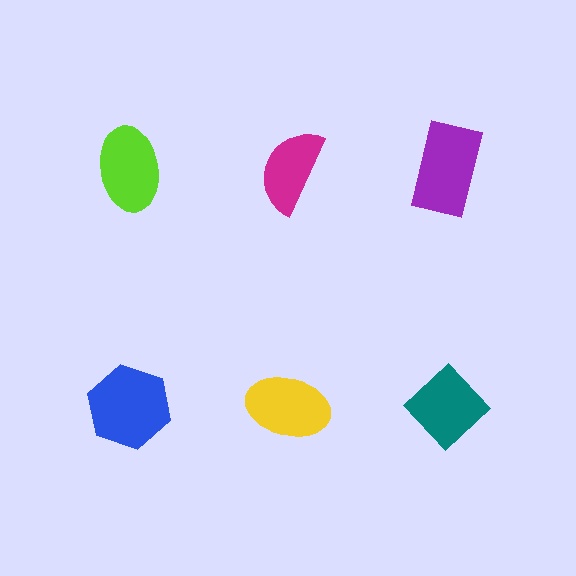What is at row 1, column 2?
A magenta semicircle.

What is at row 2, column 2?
A yellow ellipse.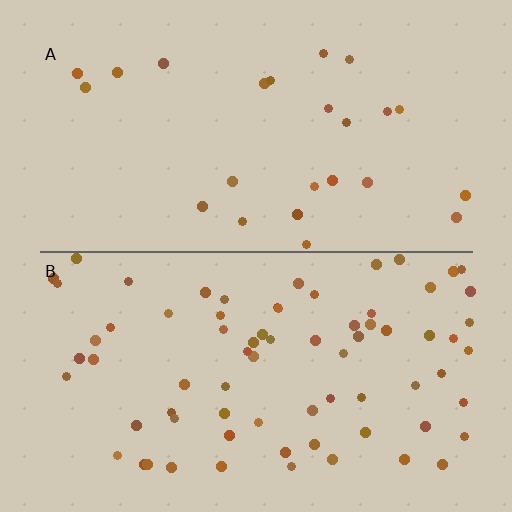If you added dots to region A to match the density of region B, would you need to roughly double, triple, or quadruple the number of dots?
Approximately triple.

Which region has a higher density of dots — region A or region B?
B (the bottom).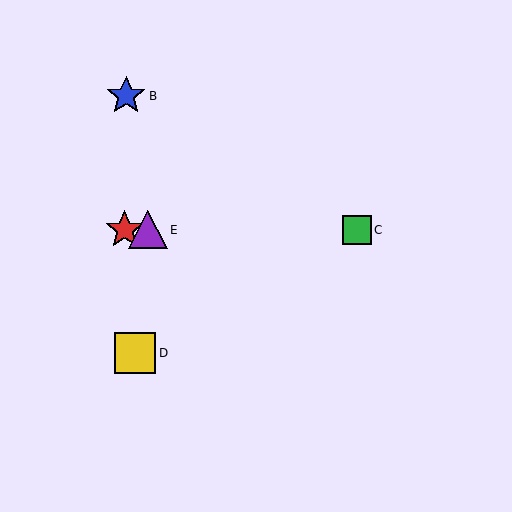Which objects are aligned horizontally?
Objects A, C, E are aligned horizontally.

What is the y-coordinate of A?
Object A is at y≈230.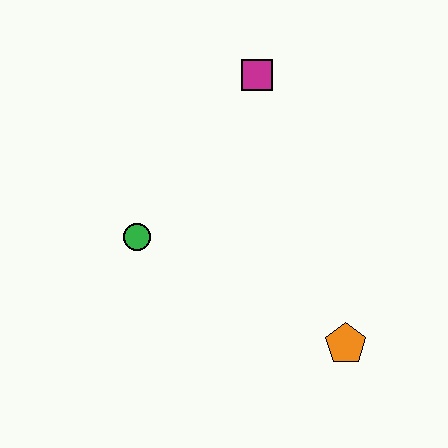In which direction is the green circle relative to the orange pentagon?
The green circle is to the left of the orange pentagon.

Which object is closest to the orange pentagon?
The green circle is closest to the orange pentagon.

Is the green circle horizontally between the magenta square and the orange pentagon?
No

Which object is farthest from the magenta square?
The orange pentagon is farthest from the magenta square.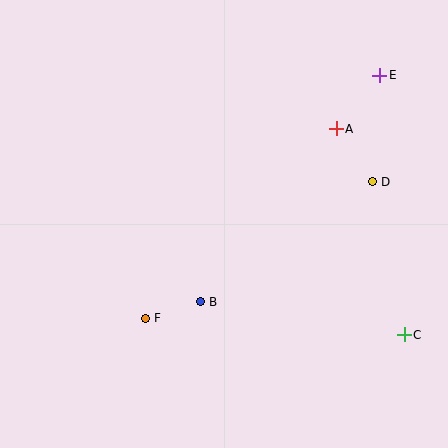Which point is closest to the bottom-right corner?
Point C is closest to the bottom-right corner.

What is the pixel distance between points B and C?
The distance between B and C is 207 pixels.